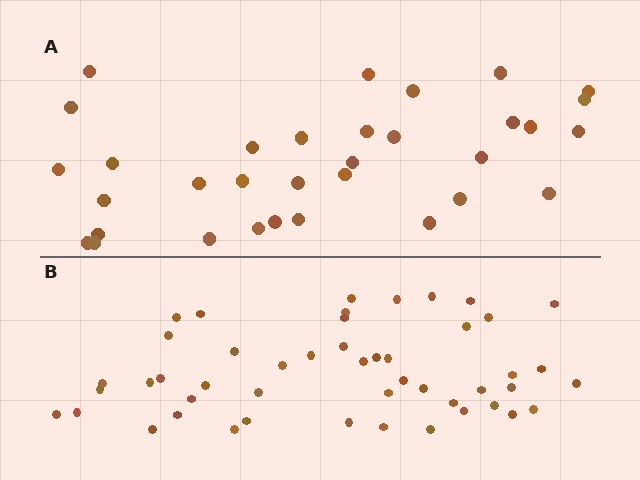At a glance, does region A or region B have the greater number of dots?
Region B (the bottom region) has more dots.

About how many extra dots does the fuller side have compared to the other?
Region B has approximately 15 more dots than region A.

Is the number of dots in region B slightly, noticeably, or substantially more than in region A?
Region B has substantially more. The ratio is roughly 1.5 to 1.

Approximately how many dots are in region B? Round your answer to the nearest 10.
About 50 dots. (The exact count is 48, which rounds to 50.)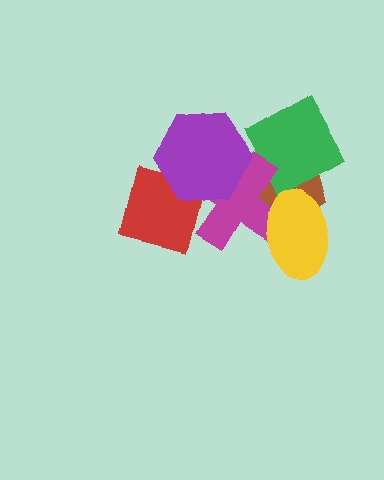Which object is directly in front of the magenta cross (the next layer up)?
The yellow ellipse is directly in front of the magenta cross.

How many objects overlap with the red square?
2 objects overlap with the red square.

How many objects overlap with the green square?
1 object overlaps with the green square.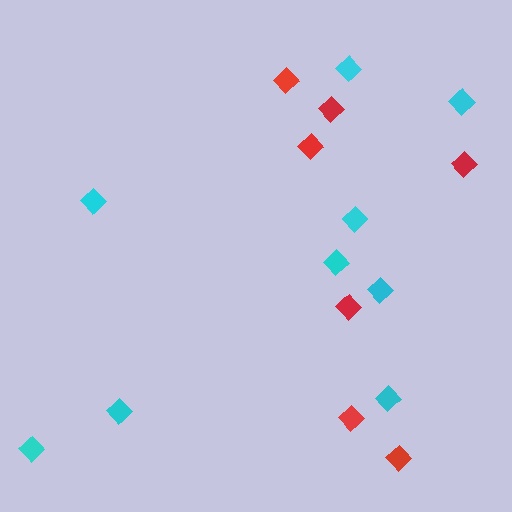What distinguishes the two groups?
There are 2 groups: one group of red diamonds (7) and one group of cyan diamonds (9).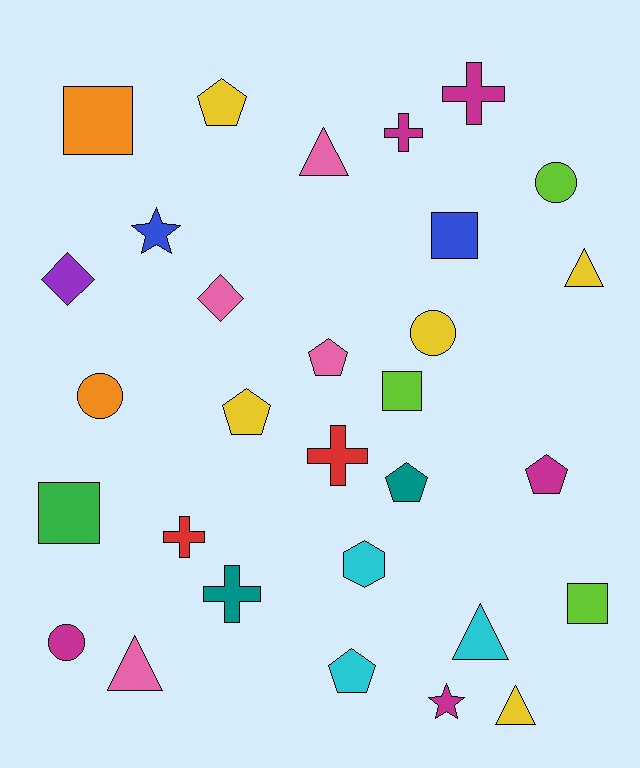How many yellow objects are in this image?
There are 5 yellow objects.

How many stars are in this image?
There are 2 stars.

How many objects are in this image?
There are 30 objects.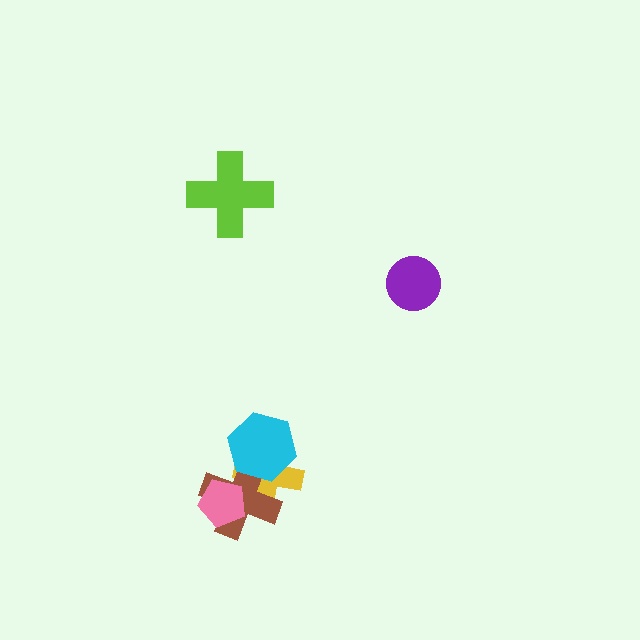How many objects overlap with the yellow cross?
2 objects overlap with the yellow cross.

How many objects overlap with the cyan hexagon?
2 objects overlap with the cyan hexagon.